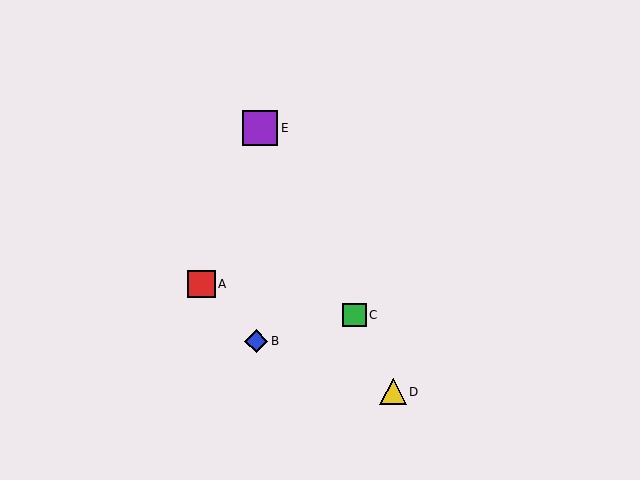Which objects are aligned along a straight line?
Objects C, D, E are aligned along a straight line.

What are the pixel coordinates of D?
Object D is at (393, 392).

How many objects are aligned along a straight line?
3 objects (C, D, E) are aligned along a straight line.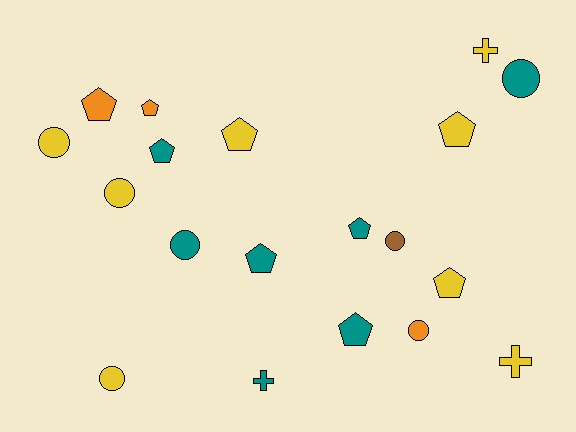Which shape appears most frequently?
Pentagon, with 9 objects.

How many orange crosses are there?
There are no orange crosses.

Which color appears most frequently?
Yellow, with 8 objects.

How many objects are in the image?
There are 19 objects.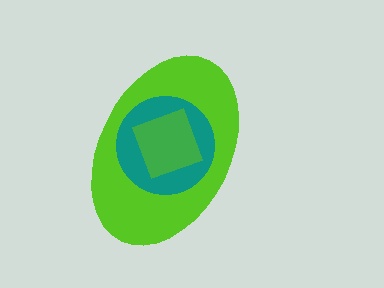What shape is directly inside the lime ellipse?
The teal circle.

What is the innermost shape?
The green diamond.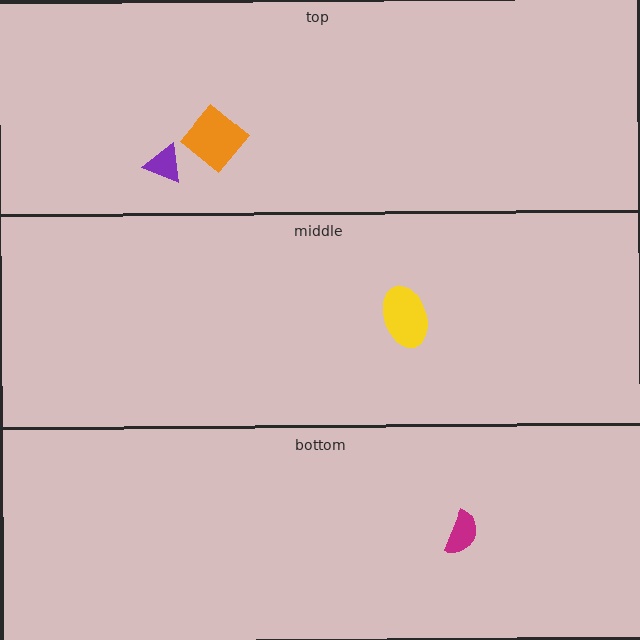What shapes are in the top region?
The orange diamond, the purple triangle.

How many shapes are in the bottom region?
1.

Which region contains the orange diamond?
The top region.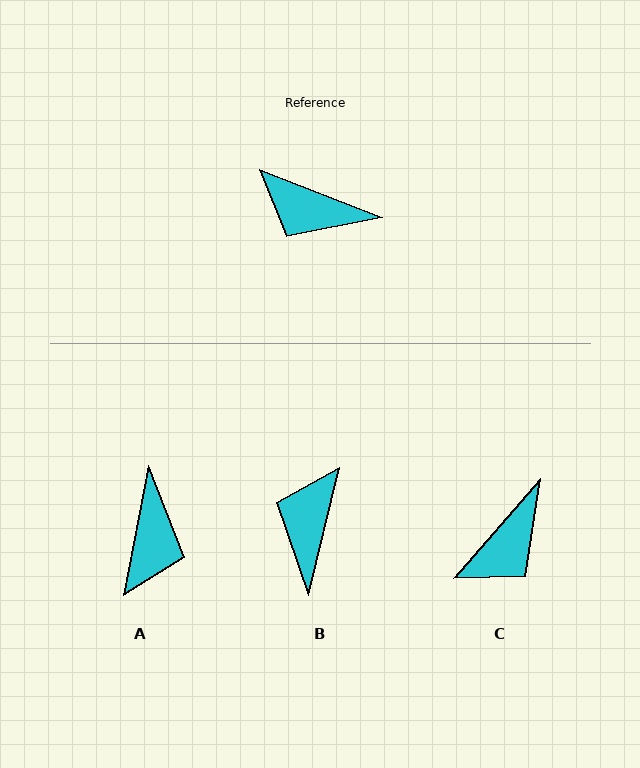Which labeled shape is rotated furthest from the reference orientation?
A, about 100 degrees away.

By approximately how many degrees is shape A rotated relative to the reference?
Approximately 100 degrees counter-clockwise.